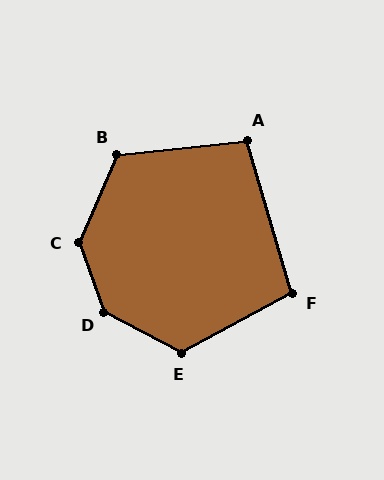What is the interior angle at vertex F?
Approximately 102 degrees (obtuse).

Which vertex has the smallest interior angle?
A, at approximately 100 degrees.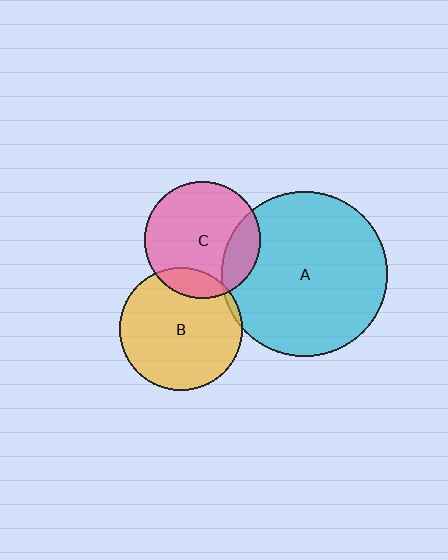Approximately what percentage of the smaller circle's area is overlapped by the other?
Approximately 15%.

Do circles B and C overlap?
Yes.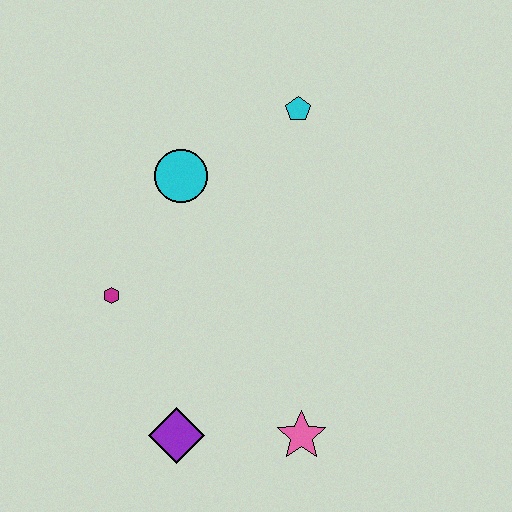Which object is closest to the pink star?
The purple diamond is closest to the pink star.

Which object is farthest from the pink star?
The cyan pentagon is farthest from the pink star.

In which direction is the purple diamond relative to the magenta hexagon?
The purple diamond is below the magenta hexagon.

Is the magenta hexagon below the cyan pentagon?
Yes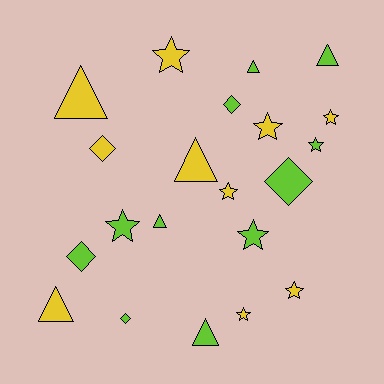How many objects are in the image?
There are 21 objects.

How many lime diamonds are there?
There are 4 lime diamonds.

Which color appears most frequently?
Lime, with 11 objects.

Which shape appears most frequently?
Star, with 9 objects.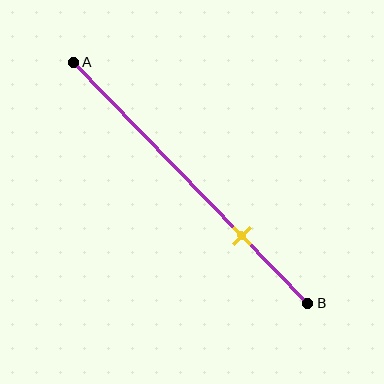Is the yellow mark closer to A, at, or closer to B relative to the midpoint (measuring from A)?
The yellow mark is closer to point B than the midpoint of segment AB.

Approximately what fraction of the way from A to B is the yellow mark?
The yellow mark is approximately 70% of the way from A to B.